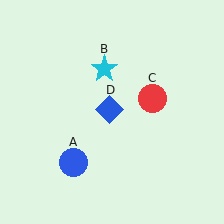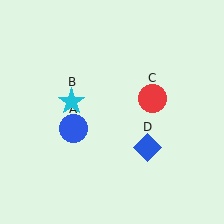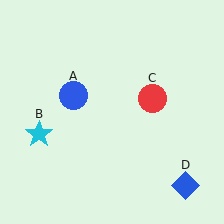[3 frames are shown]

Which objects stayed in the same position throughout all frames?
Red circle (object C) remained stationary.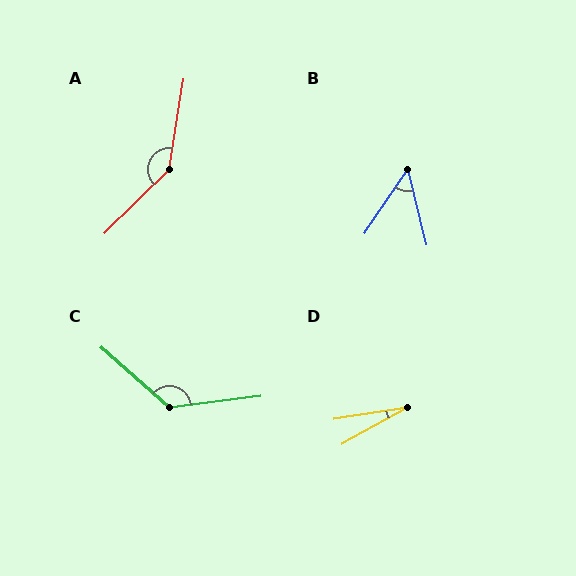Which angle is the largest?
A, at approximately 144 degrees.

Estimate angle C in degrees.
Approximately 132 degrees.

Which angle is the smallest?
D, at approximately 21 degrees.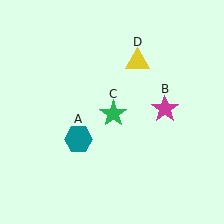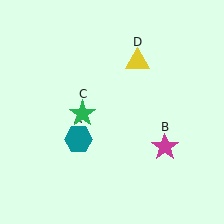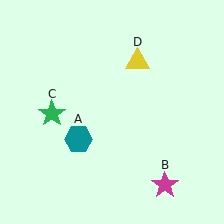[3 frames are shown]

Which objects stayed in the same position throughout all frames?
Teal hexagon (object A) and yellow triangle (object D) remained stationary.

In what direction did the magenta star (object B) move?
The magenta star (object B) moved down.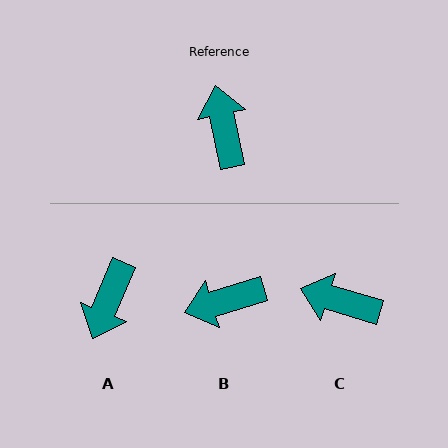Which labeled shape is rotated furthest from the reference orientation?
A, about 146 degrees away.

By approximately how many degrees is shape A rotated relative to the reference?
Approximately 146 degrees counter-clockwise.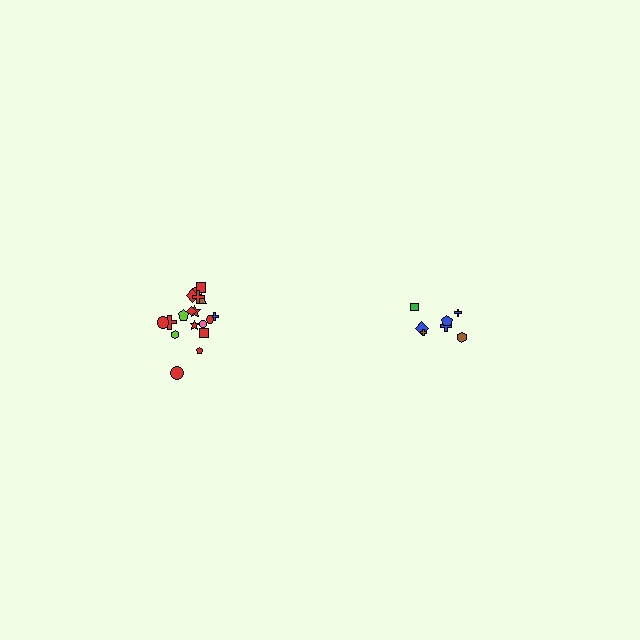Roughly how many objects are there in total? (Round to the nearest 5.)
Roughly 25 objects in total.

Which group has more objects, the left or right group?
The left group.